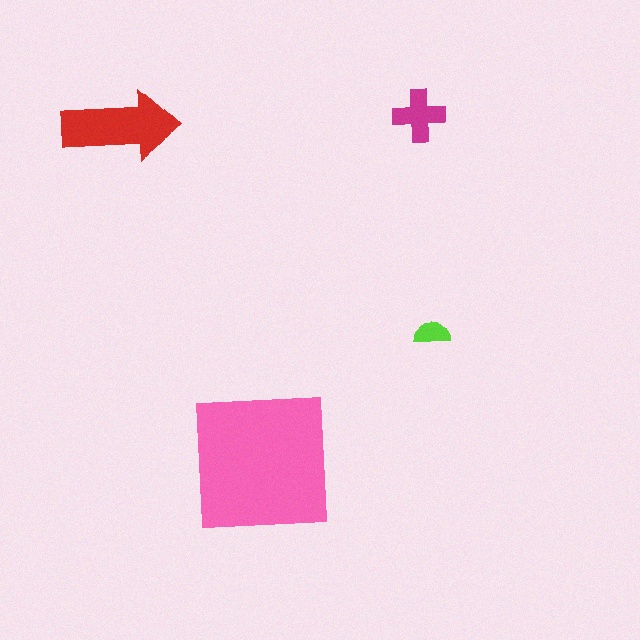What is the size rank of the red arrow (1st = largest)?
2nd.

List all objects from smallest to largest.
The lime semicircle, the magenta cross, the red arrow, the pink square.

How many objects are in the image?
There are 4 objects in the image.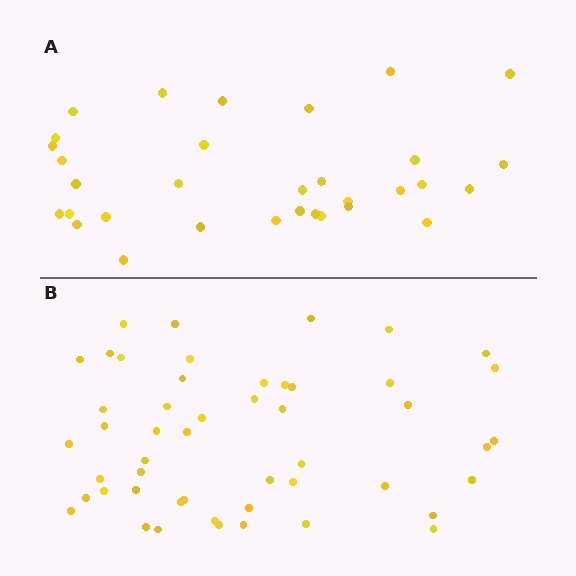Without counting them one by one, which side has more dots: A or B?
Region B (the bottom region) has more dots.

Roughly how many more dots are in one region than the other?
Region B has approximately 20 more dots than region A.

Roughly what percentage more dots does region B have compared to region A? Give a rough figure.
About 55% more.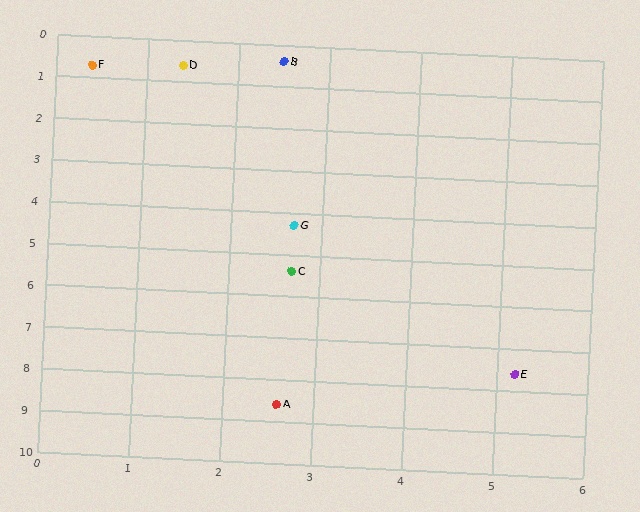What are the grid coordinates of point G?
Point G is at approximately (2.7, 4.3).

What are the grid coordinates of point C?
Point C is at approximately (2.7, 5.4).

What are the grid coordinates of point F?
Point F is at approximately (0.4, 0.7).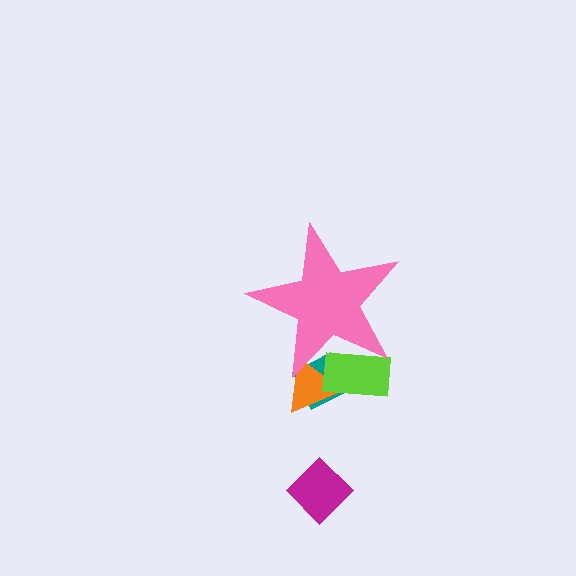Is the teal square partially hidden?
Yes, the teal square is partially hidden behind the pink star.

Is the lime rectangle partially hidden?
Yes, the lime rectangle is partially hidden behind the pink star.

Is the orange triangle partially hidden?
Yes, the orange triangle is partially hidden behind the pink star.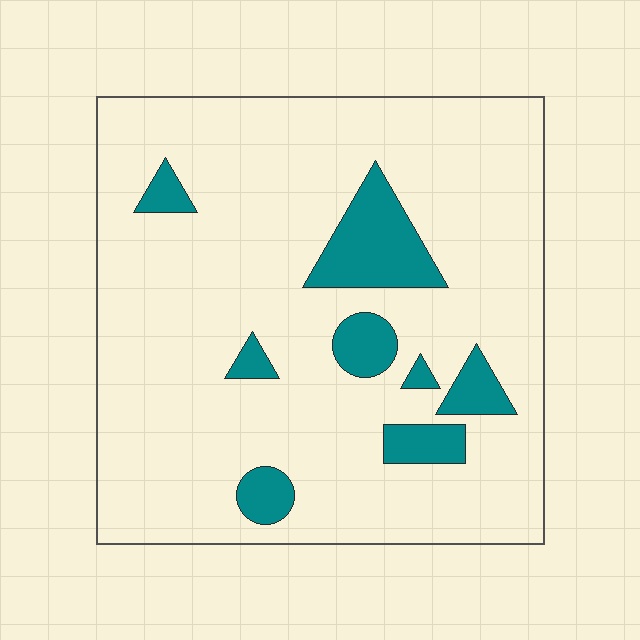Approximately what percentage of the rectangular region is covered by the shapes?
Approximately 15%.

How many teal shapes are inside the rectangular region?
8.